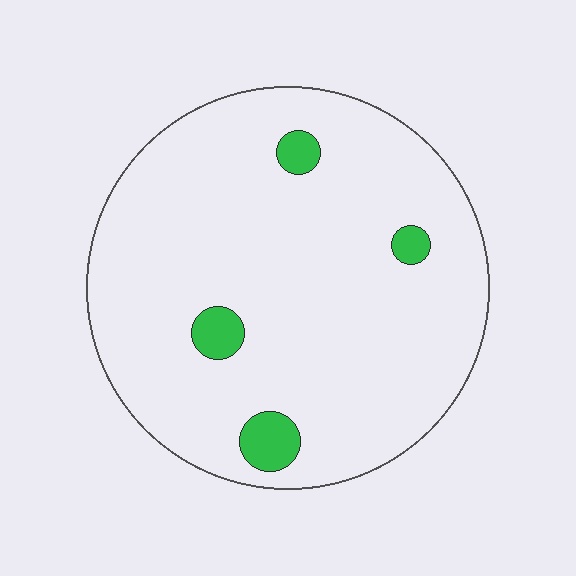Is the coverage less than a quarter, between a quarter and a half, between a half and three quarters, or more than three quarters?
Less than a quarter.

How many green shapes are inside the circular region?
4.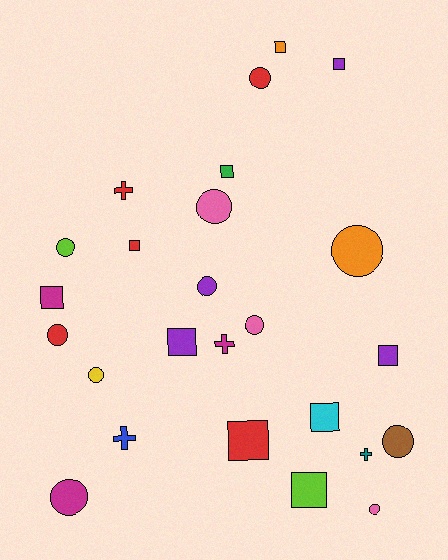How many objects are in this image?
There are 25 objects.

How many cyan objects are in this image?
There is 1 cyan object.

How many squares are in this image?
There are 10 squares.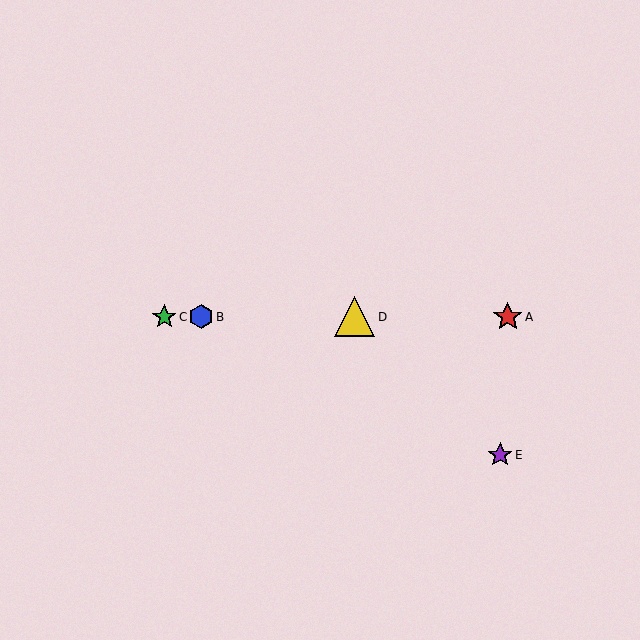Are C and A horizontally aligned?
Yes, both are at y≈317.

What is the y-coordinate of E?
Object E is at y≈455.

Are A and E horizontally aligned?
No, A is at y≈317 and E is at y≈455.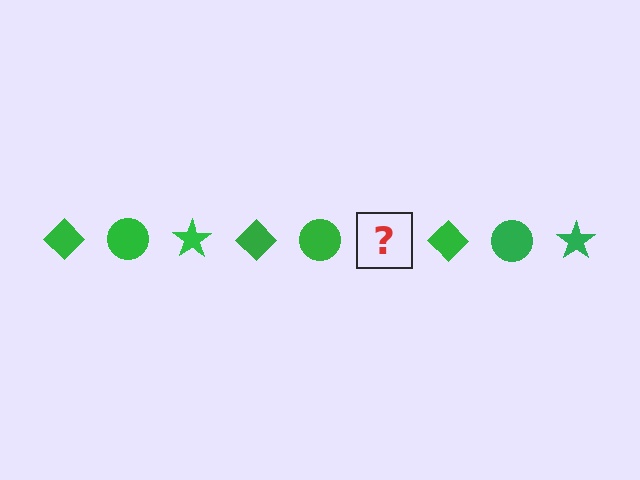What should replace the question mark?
The question mark should be replaced with a green star.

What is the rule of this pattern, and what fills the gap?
The rule is that the pattern cycles through diamond, circle, star shapes in green. The gap should be filled with a green star.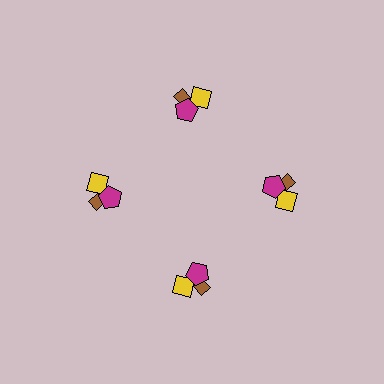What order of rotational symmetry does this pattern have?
This pattern has 4-fold rotational symmetry.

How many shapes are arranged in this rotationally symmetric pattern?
There are 12 shapes, arranged in 4 groups of 3.